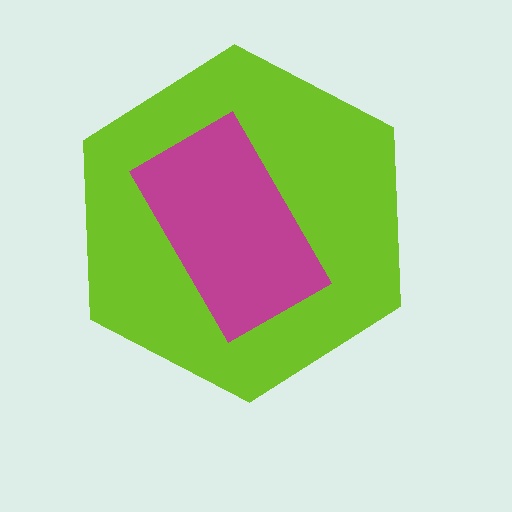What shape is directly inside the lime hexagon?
The magenta rectangle.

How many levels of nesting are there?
2.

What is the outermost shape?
The lime hexagon.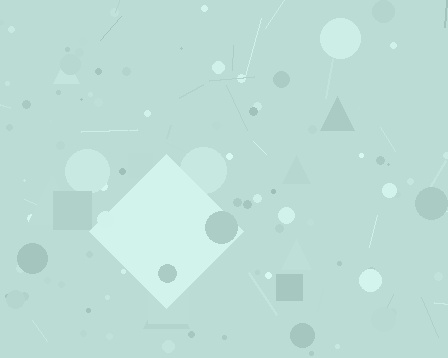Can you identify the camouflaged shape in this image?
The camouflaged shape is a diamond.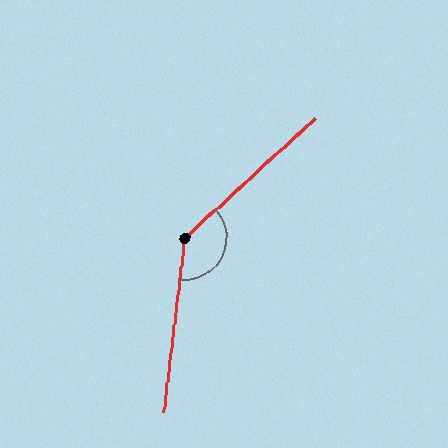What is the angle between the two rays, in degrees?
Approximately 139 degrees.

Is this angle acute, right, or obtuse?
It is obtuse.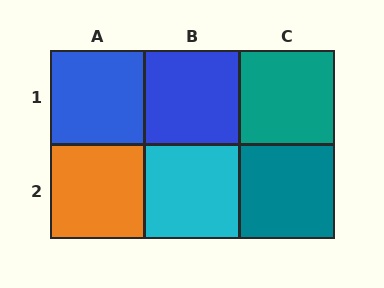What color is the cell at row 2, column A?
Orange.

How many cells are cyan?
1 cell is cyan.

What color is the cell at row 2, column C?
Teal.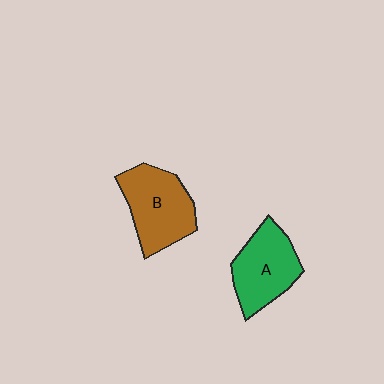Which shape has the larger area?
Shape B (brown).